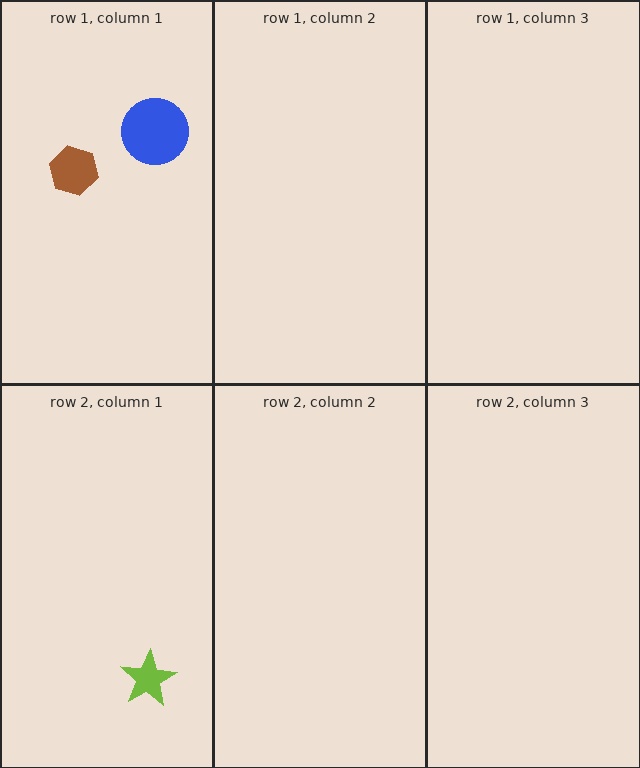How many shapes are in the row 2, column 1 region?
1.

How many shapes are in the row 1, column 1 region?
2.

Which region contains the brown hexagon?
The row 1, column 1 region.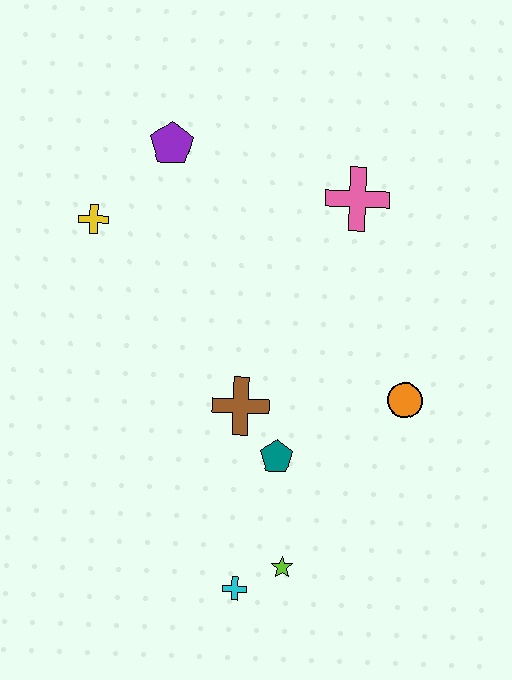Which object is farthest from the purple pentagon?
The cyan cross is farthest from the purple pentagon.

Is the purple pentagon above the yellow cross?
Yes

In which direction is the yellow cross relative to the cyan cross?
The yellow cross is above the cyan cross.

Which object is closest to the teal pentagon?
The brown cross is closest to the teal pentagon.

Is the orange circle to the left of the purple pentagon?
No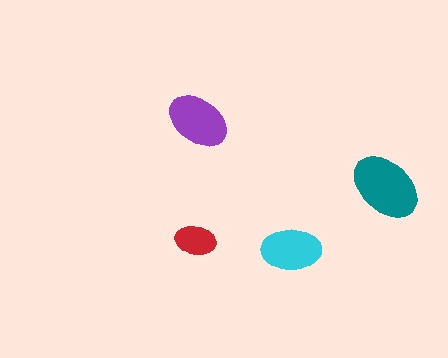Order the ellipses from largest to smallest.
the teal one, the purple one, the cyan one, the red one.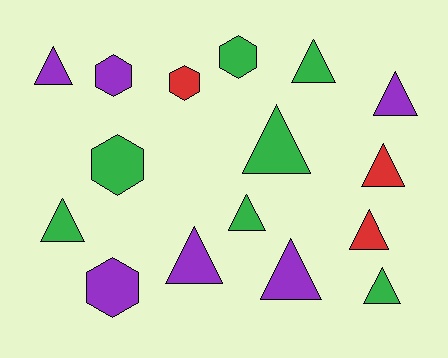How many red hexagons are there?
There is 1 red hexagon.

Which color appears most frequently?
Green, with 7 objects.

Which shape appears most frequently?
Triangle, with 11 objects.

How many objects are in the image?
There are 16 objects.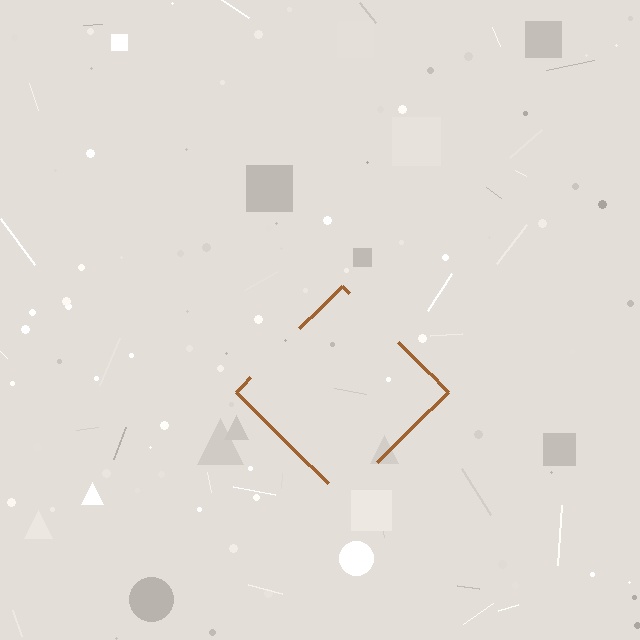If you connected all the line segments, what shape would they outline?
They would outline a diamond.